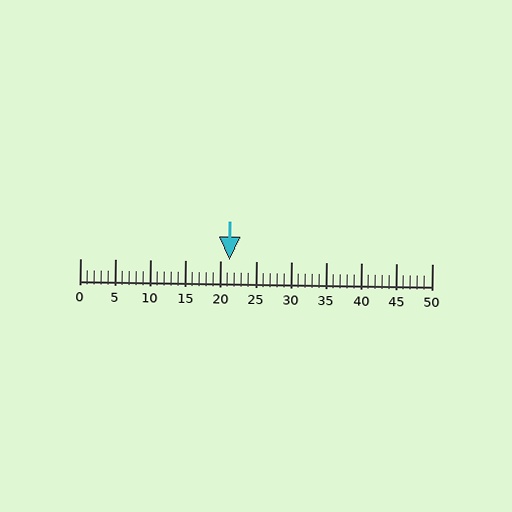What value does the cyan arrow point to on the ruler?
The cyan arrow points to approximately 21.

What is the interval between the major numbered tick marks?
The major tick marks are spaced 5 units apart.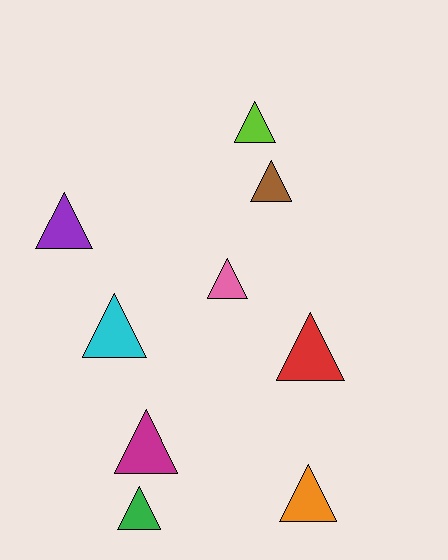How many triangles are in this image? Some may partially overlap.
There are 9 triangles.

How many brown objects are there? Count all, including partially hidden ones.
There is 1 brown object.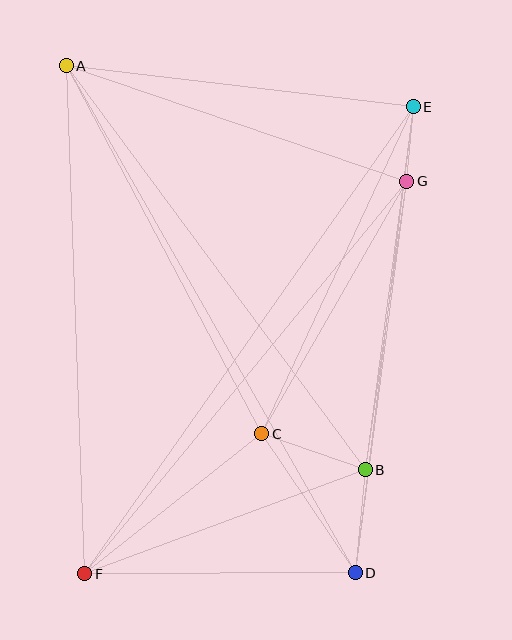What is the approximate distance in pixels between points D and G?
The distance between D and G is approximately 395 pixels.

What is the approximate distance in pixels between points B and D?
The distance between B and D is approximately 103 pixels.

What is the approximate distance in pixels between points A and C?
The distance between A and C is approximately 416 pixels.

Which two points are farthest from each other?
Points A and D are farthest from each other.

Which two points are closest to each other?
Points E and G are closest to each other.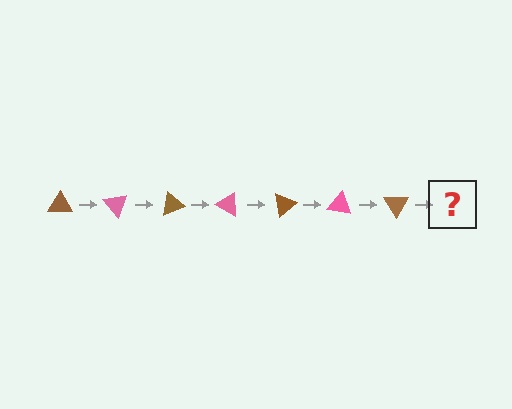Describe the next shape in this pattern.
It should be a pink triangle, rotated 350 degrees from the start.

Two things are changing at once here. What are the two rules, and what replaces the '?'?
The two rules are that it rotates 50 degrees each step and the color cycles through brown and pink. The '?' should be a pink triangle, rotated 350 degrees from the start.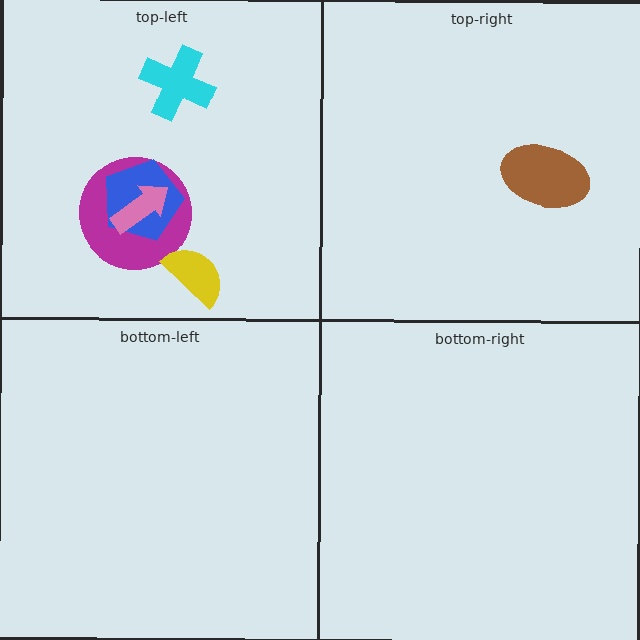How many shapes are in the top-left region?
5.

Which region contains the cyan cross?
The top-left region.